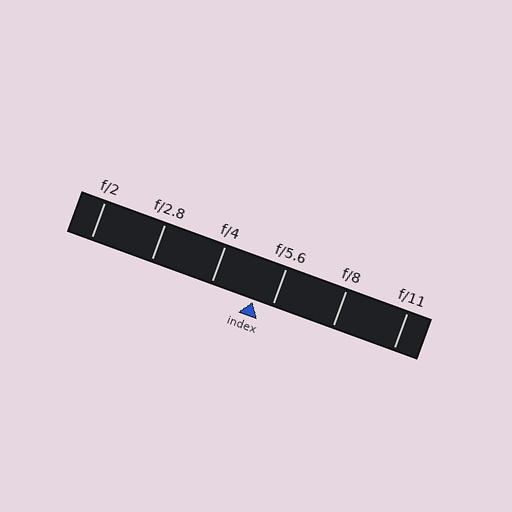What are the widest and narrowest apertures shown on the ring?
The widest aperture shown is f/2 and the narrowest is f/11.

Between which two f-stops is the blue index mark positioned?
The index mark is between f/4 and f/5.6.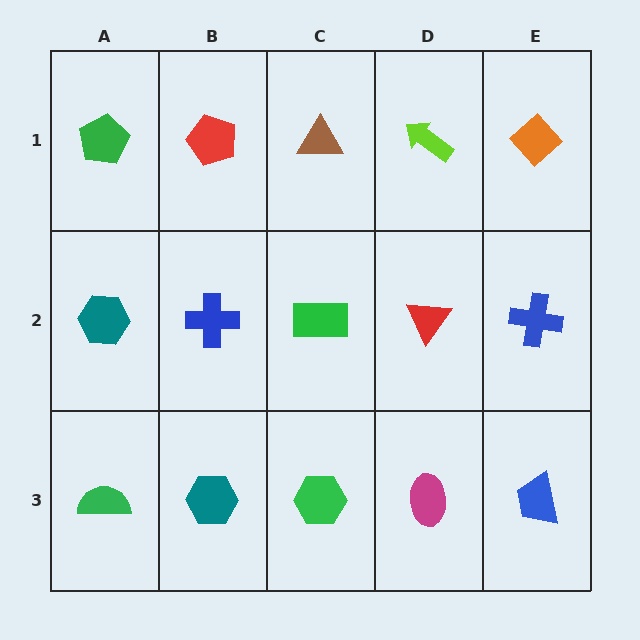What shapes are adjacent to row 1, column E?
A blue cross (row 2, column E), a lime arrow (row 1, column D).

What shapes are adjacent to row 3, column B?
A blue cross (row 2, column B), a green semicircle (row 3, column A), a green hexagon (row 3, column C).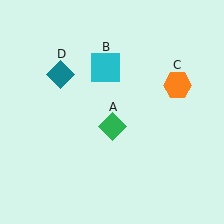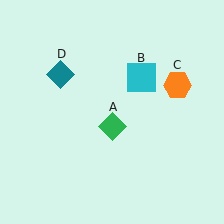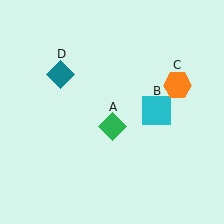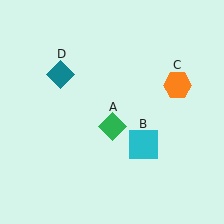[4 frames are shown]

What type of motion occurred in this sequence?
The cyan square (object B) rotated clockwise around the center of the scene.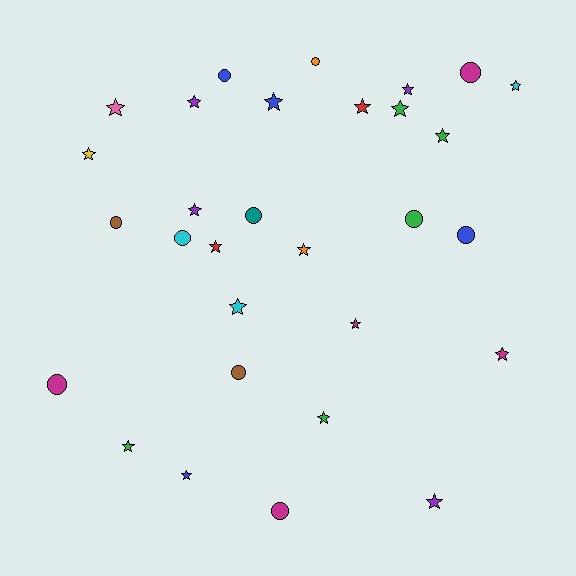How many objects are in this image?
There are 30 objects.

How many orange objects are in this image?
There are 2 orange objects.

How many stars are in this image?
There are 19 stars.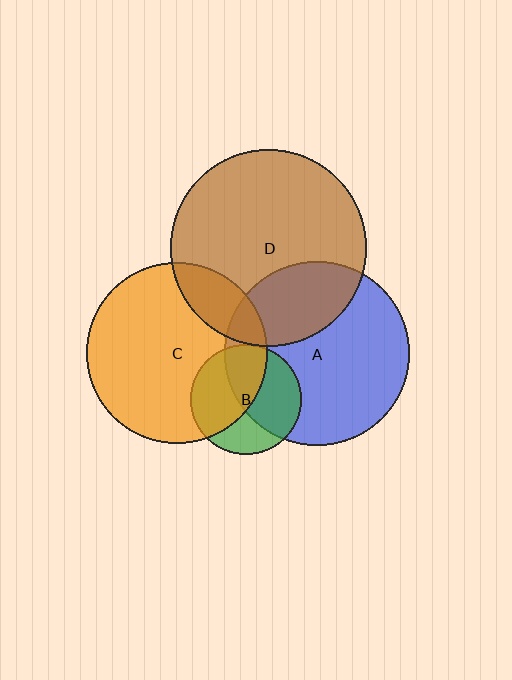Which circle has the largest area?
Circle D (brown).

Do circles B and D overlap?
Yes.